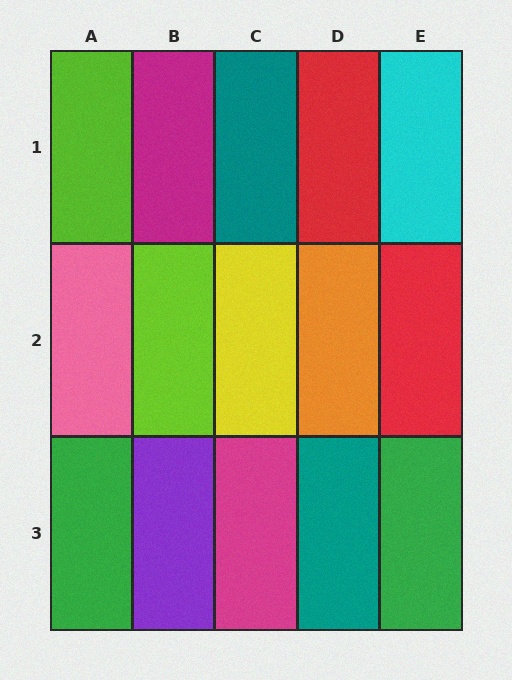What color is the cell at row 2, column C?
Yellow.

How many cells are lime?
2 cells are lime.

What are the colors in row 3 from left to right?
Green, purple, magenta, teal, green.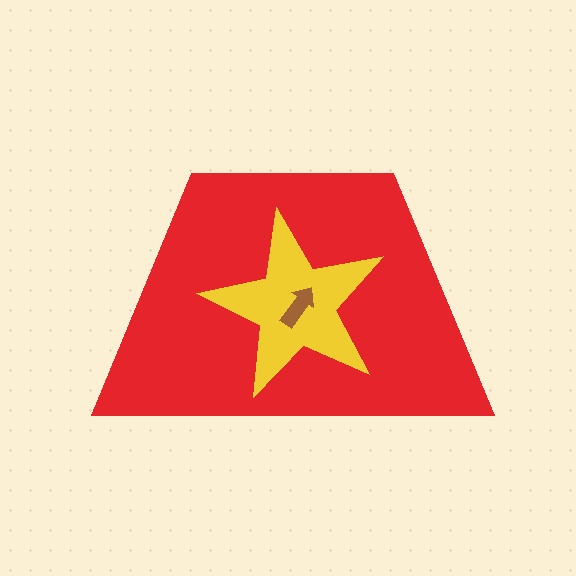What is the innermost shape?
The brown arrow.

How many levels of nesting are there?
3.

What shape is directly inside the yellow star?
The brown arrow.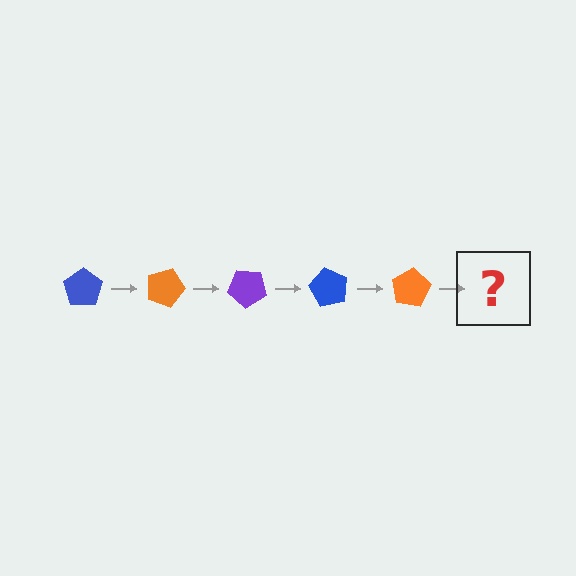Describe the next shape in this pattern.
It should be a purple pentagon, rotated 100 degrees from the start.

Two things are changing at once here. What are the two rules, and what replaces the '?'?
The two rules are that it rotates 20 degrees each step and the color cycles through blue, orange, and purple. The '?' should be a purple pentagon, rotated 100 degrees from the start.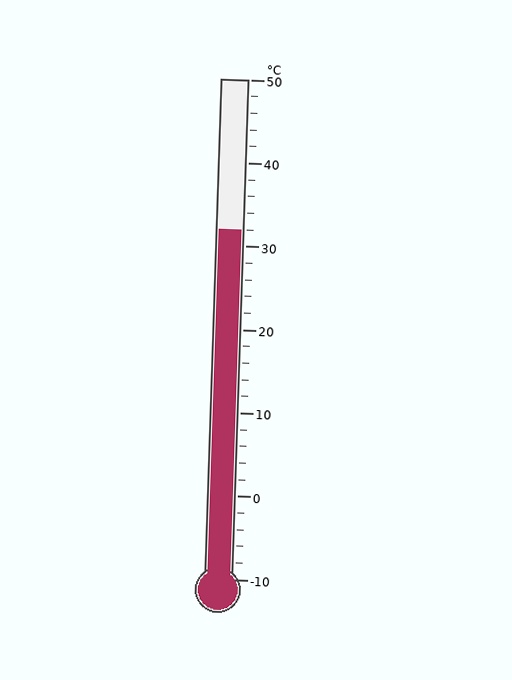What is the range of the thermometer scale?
The thermometer scale ranges from -10°C to 50°C.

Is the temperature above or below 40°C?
The temperature is below 40°C.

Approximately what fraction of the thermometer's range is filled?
The thermometer is filled to approximately 70% of its range.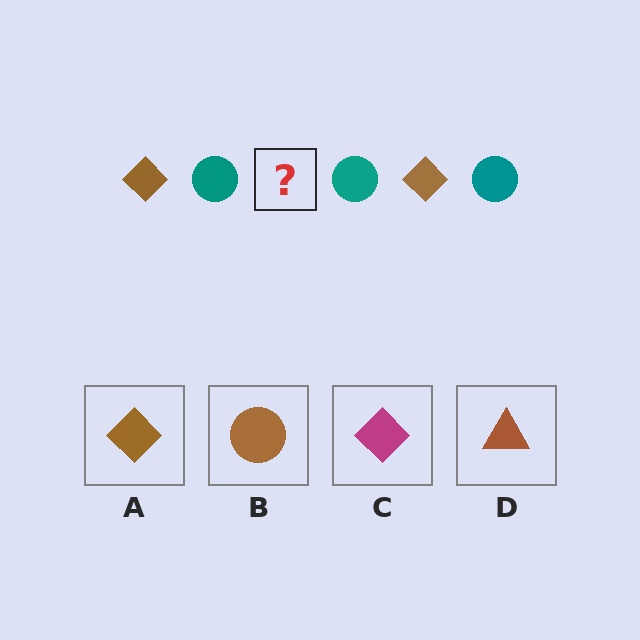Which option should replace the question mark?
Option A.